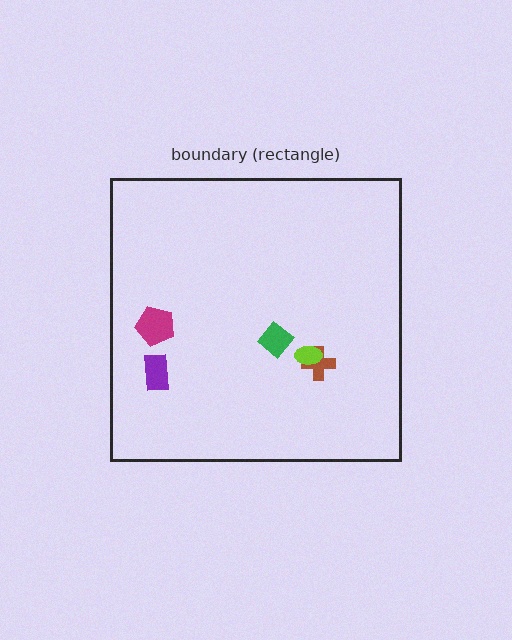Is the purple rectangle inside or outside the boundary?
Inside.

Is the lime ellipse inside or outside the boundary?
Inside.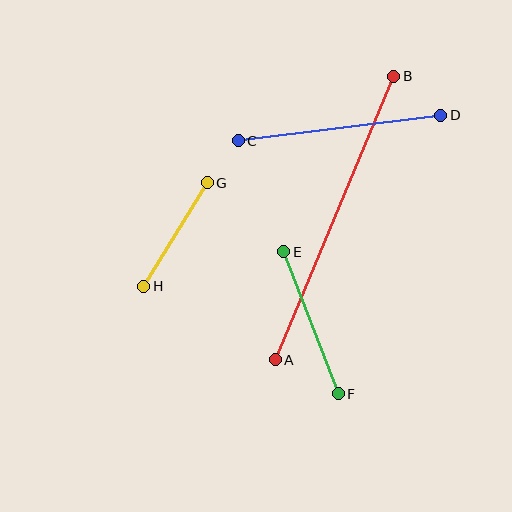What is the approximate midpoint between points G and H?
The midpoint is at approximately (176, 235) pixels.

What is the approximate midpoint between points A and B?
The midpoint is at approximately (334, 218) pixels.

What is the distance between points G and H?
The distance is approximately 121 pixels.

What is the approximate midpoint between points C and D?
The midpoint is at approximately (339, 128) pixels.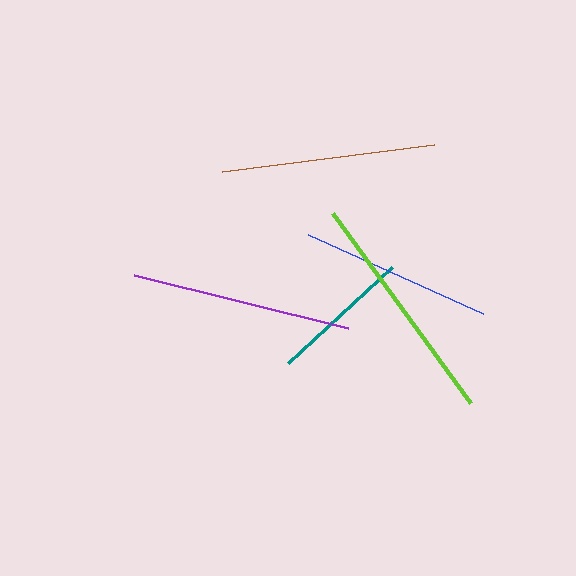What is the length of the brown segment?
The brown segment is approximately 213 pixels long.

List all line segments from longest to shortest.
From longest to shortest: lime, purple, brown, blue, teal.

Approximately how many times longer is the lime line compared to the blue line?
The lime line is approximately 1.2 times the length of the blue line.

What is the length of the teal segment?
The teal segment is approximately 142 pixels long.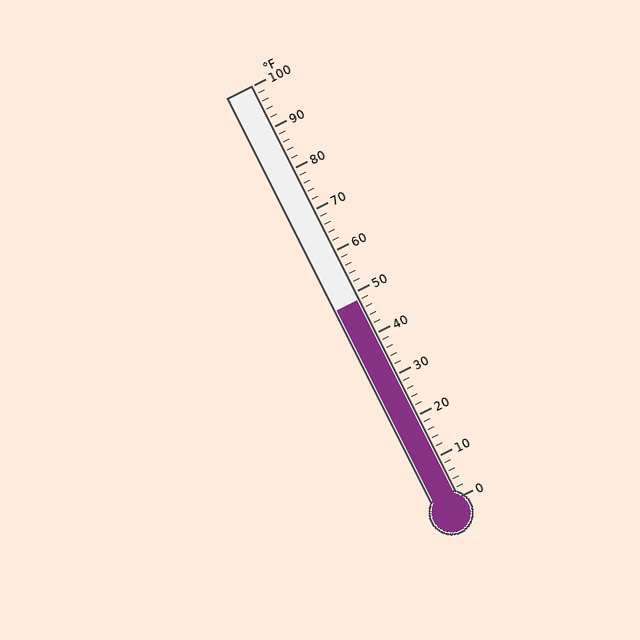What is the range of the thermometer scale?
The thermometer scale ranges from 0°F to 100°F.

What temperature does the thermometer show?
The thermometer shows approximately 48°F.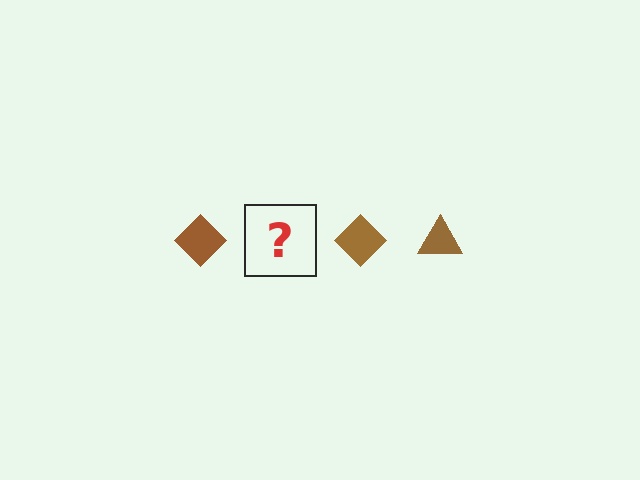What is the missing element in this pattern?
The missing element is a brown triangle.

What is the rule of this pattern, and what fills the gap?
The rule is that the pattern cycles through diamond, triangle shapes in brown. The gap should be filled with a brown triangle.